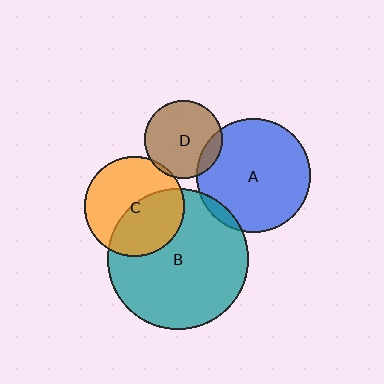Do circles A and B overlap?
Yes.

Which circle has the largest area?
Circle B (teal).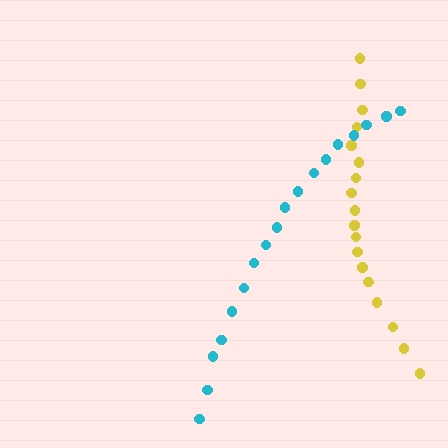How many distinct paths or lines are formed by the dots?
There are 2 distinct paths.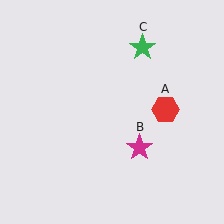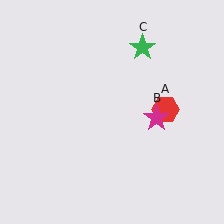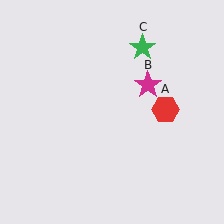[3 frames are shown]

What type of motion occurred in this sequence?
The magenta star (object B) rotated counterclockwise around the center of the scene.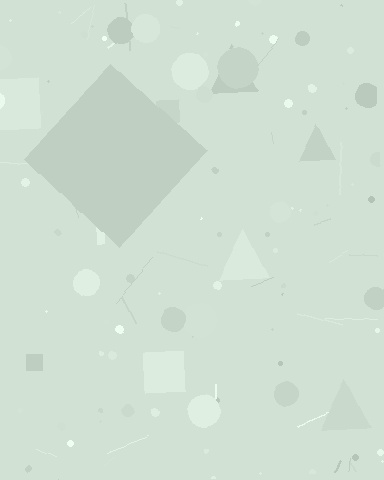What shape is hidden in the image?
A diamond is hidden in the image.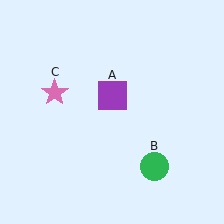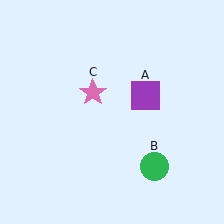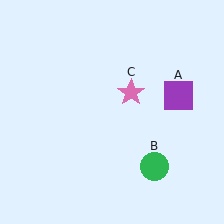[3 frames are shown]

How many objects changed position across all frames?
2 objects changed position: purple square (object A), pink star (object C).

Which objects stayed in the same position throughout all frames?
Green circle (object B) remained stationary.